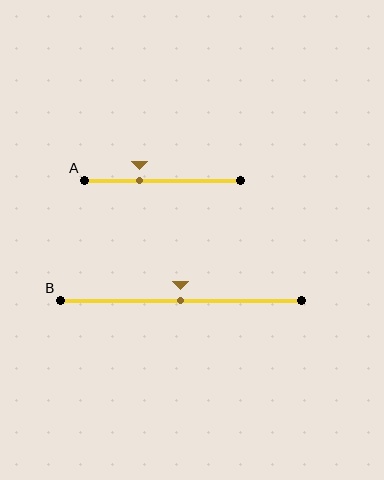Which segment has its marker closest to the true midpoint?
Segment B has its marker closest to the true midpoint.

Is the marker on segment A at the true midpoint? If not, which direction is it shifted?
No, the marker on segment A is shifted to the left by about 15% of the segment length.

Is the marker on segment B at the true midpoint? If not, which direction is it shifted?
Yes, the marker on segment B is at the true midpoint.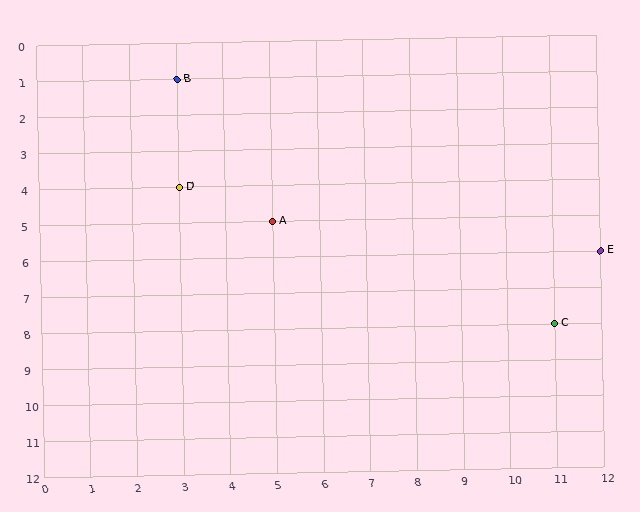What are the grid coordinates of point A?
Point A is at grid coordinates (5, 5).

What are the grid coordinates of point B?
Point B is at grid coordinates (3, 1).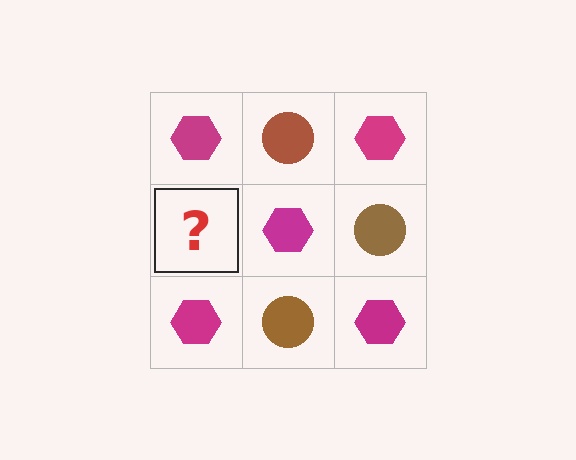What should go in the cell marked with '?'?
The missing cell should contain a brown circle.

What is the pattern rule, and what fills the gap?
The rule is that it alternates magenta hexagon and brown circle in a checkerboard pattern. The gap should be filled with a brown circle.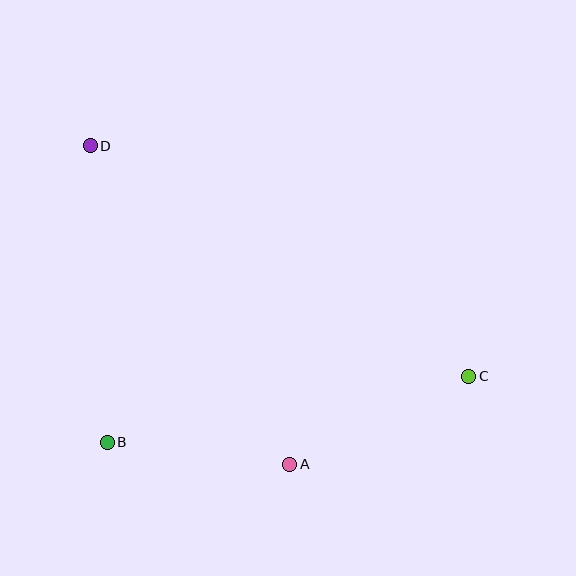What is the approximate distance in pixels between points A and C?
The distance between A and C is approximately 199 pixels.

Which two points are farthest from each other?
Points C and D are farthest from each other.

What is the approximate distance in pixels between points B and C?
The distance between B and C is approximately 367 pixels.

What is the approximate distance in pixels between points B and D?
The distance between B and D is approximately 297 pixels.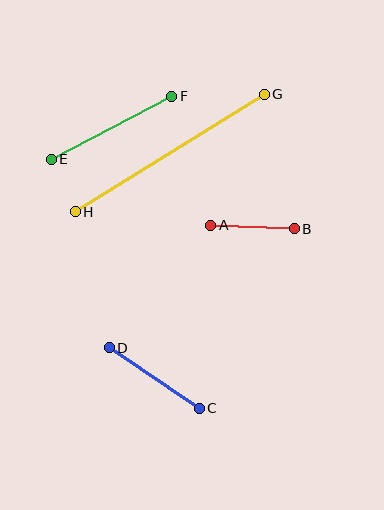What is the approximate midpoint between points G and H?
The midpoint is at approximately (170, 153) pixels.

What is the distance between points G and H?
The distance is approximately 223 pixels.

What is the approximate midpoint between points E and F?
The midpoint is at approximately (112, 128) pixels.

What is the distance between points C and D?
The distance is approximately 108 pixels.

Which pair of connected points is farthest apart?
Points G and H are farthest apart.